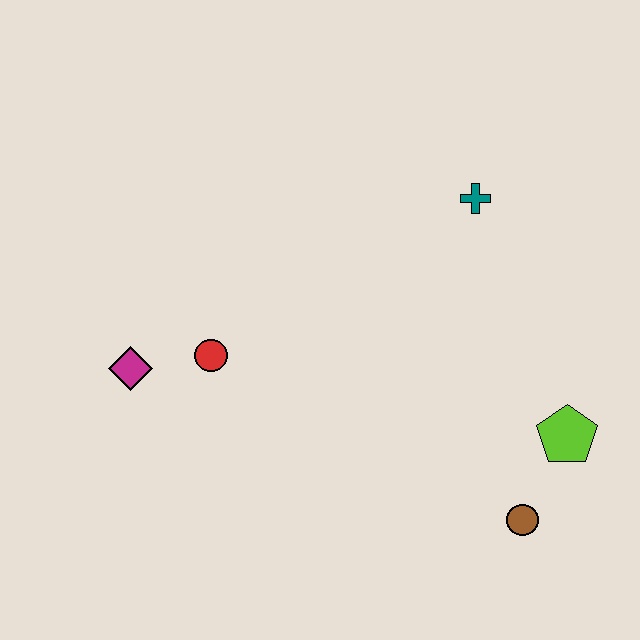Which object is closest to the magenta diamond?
The red circle is closest to the magenta diamond.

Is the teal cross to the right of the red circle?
Yes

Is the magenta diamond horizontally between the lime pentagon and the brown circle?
No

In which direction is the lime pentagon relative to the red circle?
The lime pentagon is to the right of the red circle.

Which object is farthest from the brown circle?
The magenta diamond is farthest from the brown circle.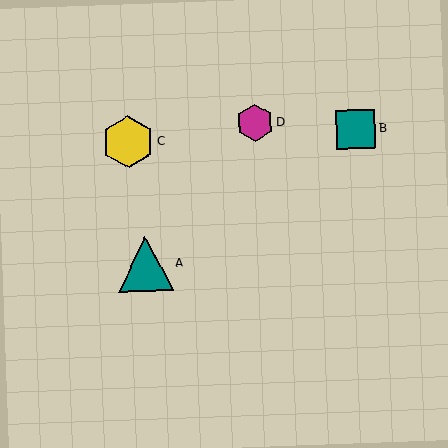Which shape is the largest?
The teal triangle (labeled A) is the largest.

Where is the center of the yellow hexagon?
The center of the yellow hexagon is at (128, 142).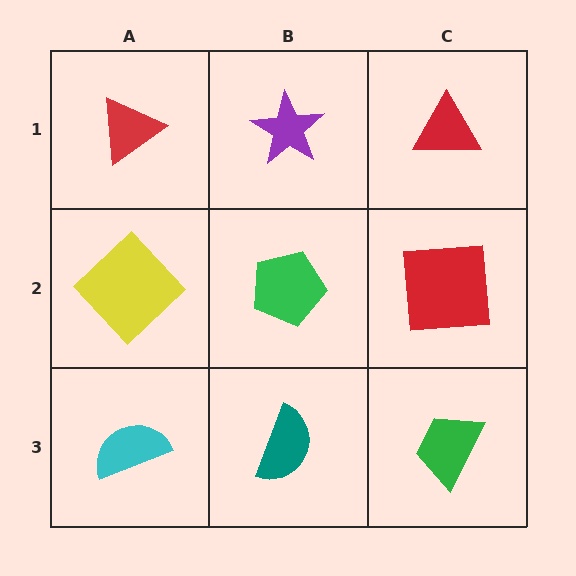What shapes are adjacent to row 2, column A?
A red triangle (row 1, column A), a cyan semicircle (row 3, column A), a green pentagon (row 2, column B).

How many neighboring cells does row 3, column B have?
3.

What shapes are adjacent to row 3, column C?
A red square (row 2, column C), a teal semicircle (row 3, column B).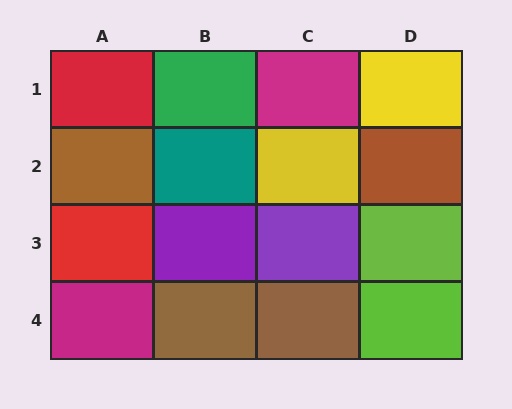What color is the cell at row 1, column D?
Yellow.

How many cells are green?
1 cell is green.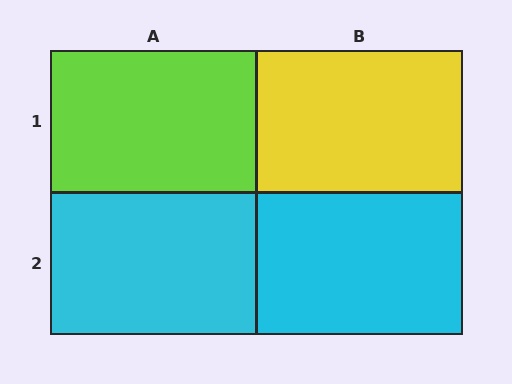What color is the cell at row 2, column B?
Cyan.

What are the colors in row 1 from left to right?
Lime, yellow.